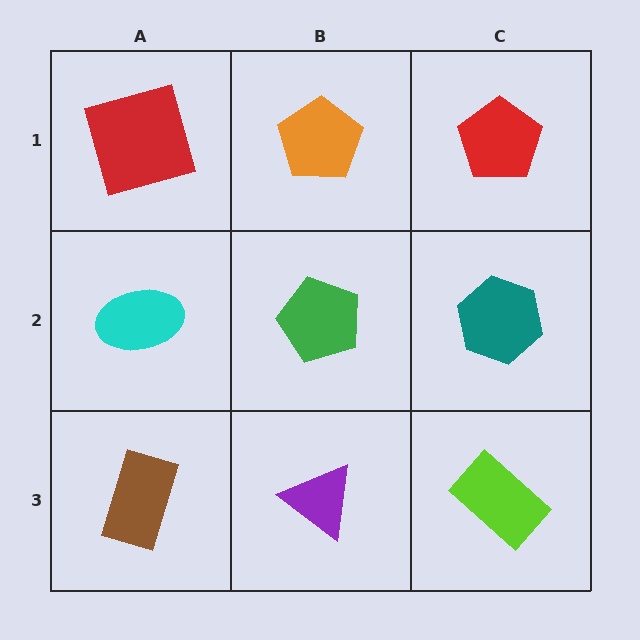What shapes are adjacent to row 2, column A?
A red square (row 1, column A), a brown rectangle (row 3, column A), a green pentagon (row 2, column B).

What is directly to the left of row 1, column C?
An orange pentagon.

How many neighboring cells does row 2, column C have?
3.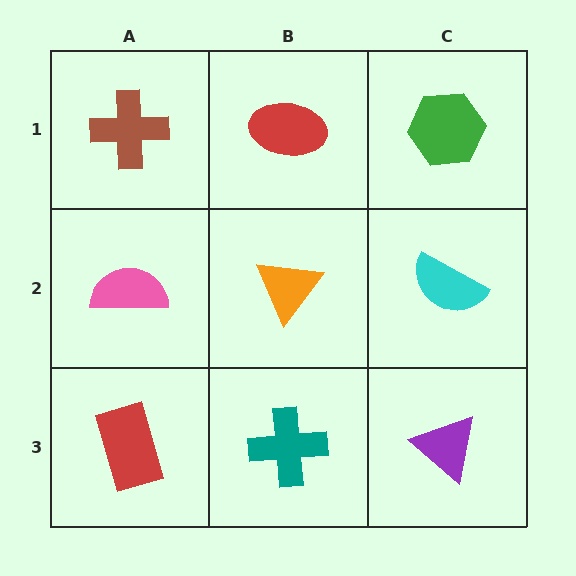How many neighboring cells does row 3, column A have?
2.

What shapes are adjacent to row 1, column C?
A cyan semicircle (row 2, column C), a red ellipse (row 1, column B).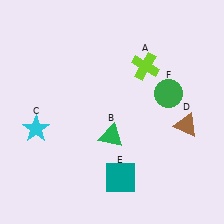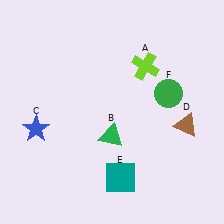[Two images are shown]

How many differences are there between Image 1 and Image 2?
There is 1 difference between the two images.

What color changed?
The star (C) changed from cyan in Image 1 to blue in Image 2.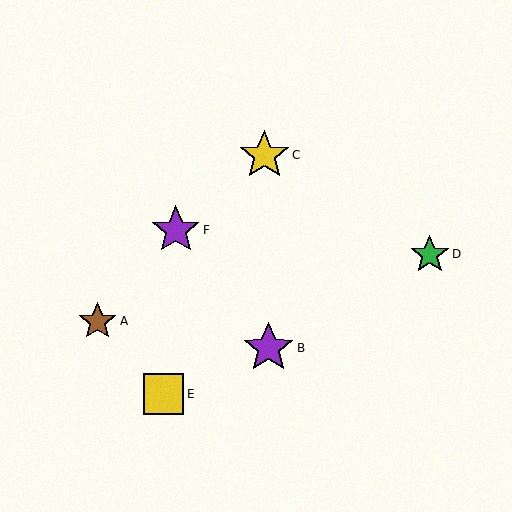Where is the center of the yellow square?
The center of the yellow square is at (163, 394).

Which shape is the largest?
The purple star (labeled B) is the largest.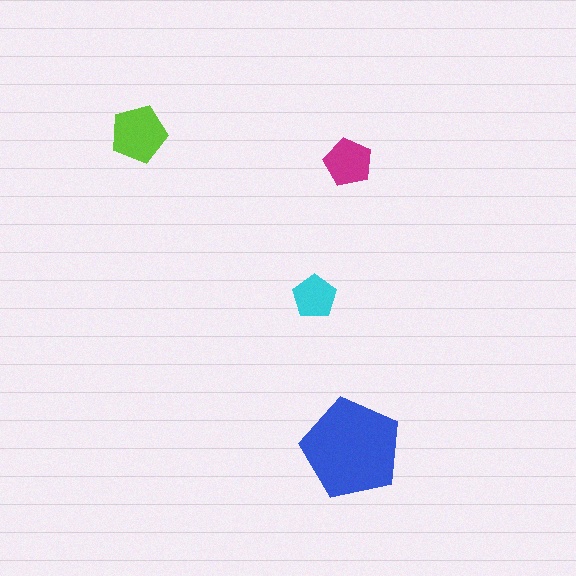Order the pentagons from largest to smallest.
the blue one, the lime one, the magenta one, the cyan one.